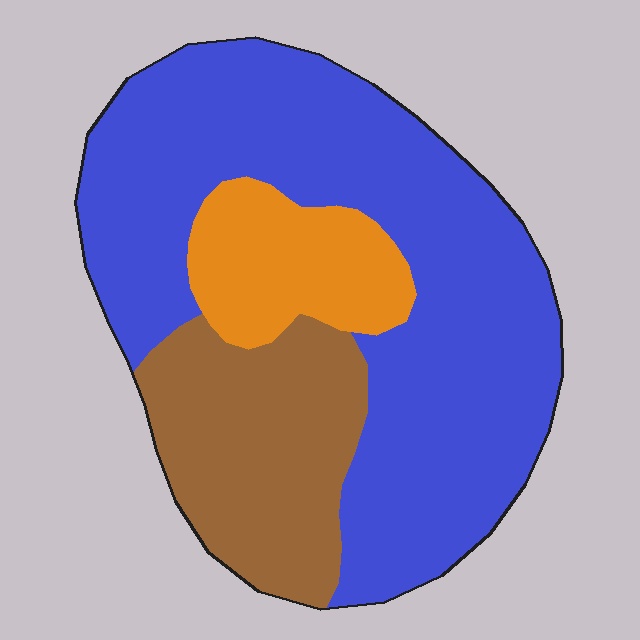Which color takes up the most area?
Blue, at roughly 65%.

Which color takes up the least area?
Orange, at roughly 15%.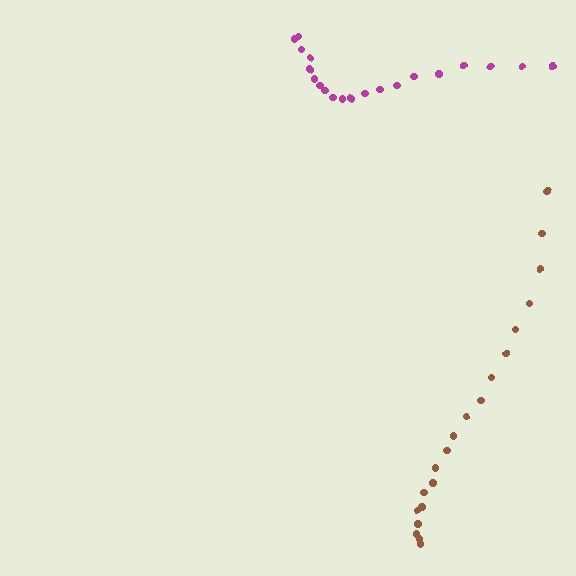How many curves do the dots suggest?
There are 2 distinct paths.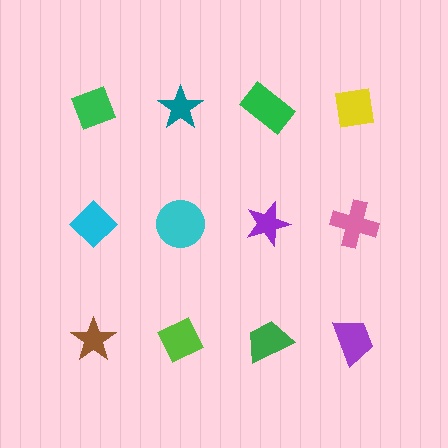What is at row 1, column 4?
A yellow square.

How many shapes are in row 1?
4 shapes.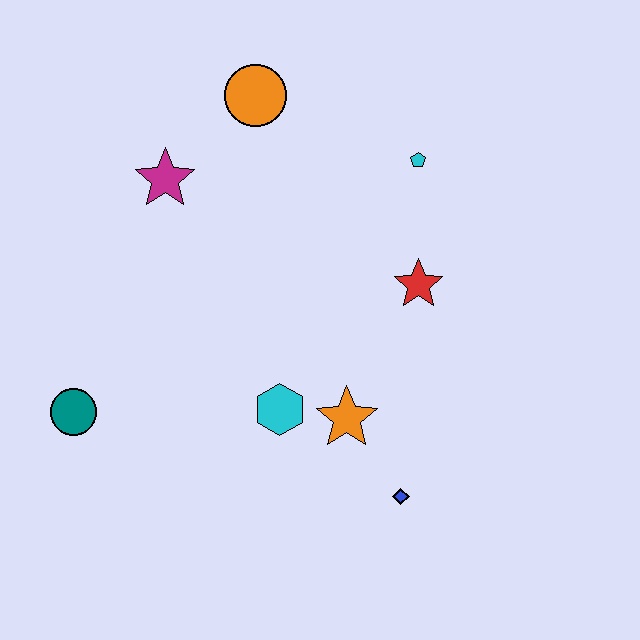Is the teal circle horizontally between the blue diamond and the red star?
No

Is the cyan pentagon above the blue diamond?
Yes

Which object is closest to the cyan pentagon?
The red star is closest to the cyan pentagon.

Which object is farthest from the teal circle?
The cyan pentagon is farthest from the teal circle.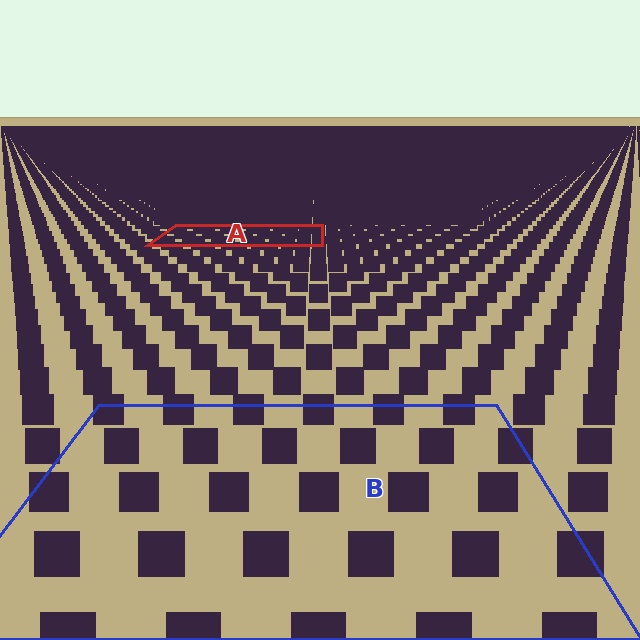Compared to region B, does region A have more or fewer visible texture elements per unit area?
Region A has more texture elements per unit area — they are packed more densely because it is farther away.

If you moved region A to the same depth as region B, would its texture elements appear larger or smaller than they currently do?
They would appear larger. At a closer depth, the same texture elements are projected at a bigger on-screen size.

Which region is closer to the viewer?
Region B is closer. The texture elements there are larger and more spread out.